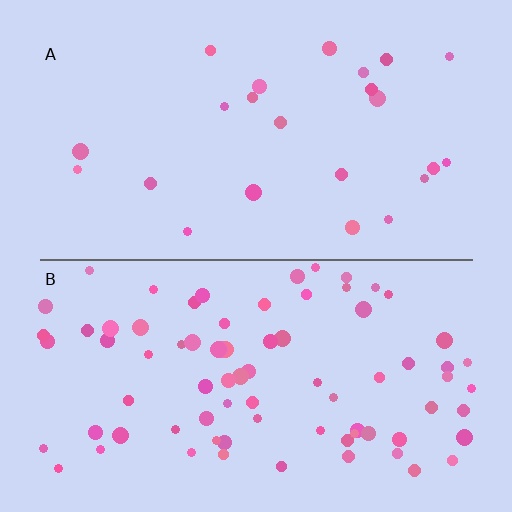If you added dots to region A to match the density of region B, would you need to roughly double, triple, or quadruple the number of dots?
Approximately triple.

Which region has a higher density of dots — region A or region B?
B (the bottom).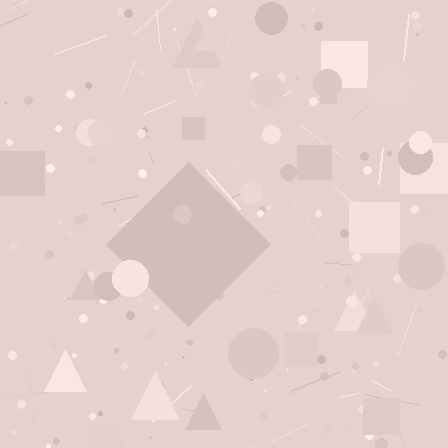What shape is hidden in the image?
A diamond is hidden in the image.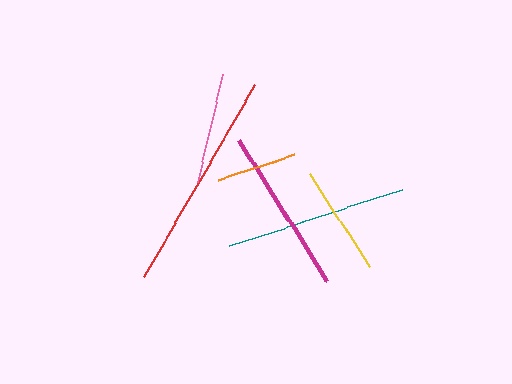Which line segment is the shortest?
The orange line is the shortest at approximately 81 pixels.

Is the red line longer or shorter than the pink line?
The red line is longer than the pink line.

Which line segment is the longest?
The red line is the longest at approximately 222 pixels.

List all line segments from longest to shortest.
From longest to shortest: red, teal, magenta, pink, yellow, orange.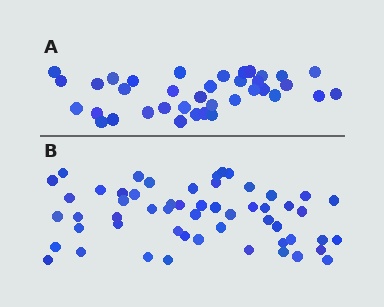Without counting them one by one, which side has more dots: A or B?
Region B (the bottom region) has more dots.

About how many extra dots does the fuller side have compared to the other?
Region B has approximately 20 more dots than region A.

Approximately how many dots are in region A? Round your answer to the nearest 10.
About 40 dots. (The exact count is 37, which rounds to 40.)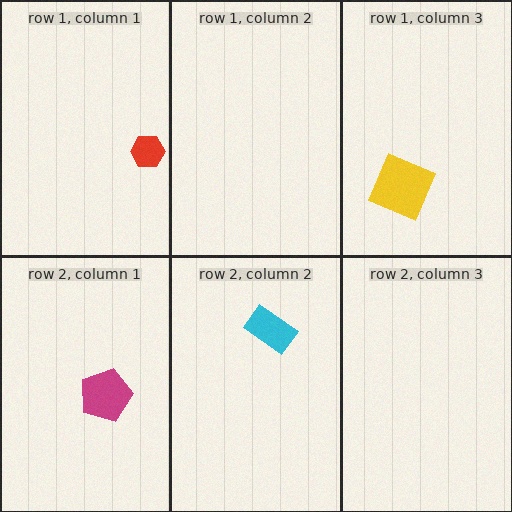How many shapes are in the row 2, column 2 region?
1.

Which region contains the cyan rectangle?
The row 2, column 2 region.